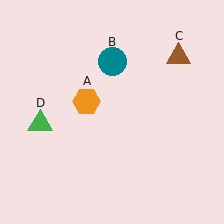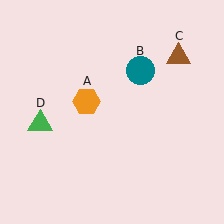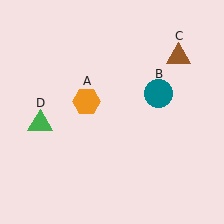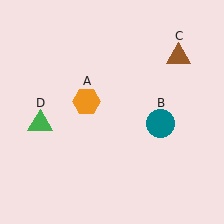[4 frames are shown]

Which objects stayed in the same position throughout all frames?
Orange hexagon (object A) and brown triangle (object C) and green triangle (object D) remained stationary.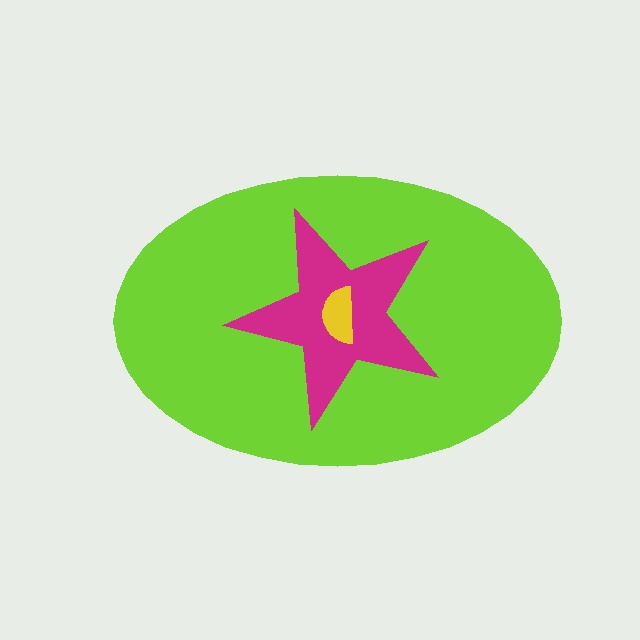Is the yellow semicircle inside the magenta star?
Yes.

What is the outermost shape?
The lime ellipse.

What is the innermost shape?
The yellow semicircle.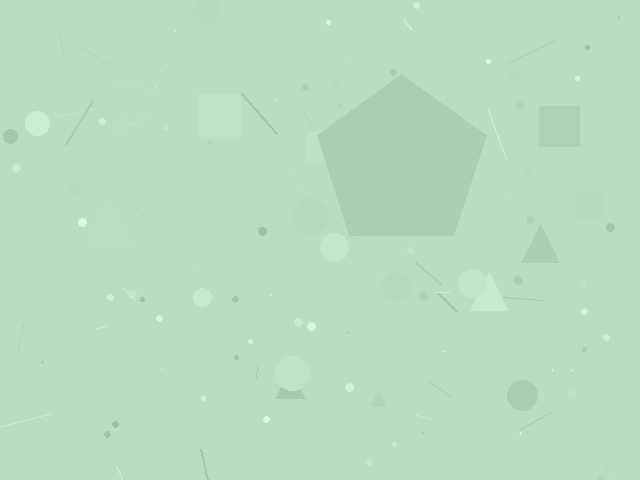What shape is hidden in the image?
A pentagon is hidden in the image.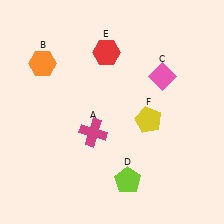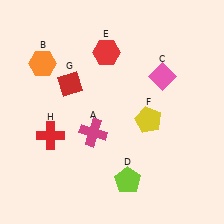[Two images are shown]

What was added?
A red diamond (G), a red cross (H) were added in Image 2.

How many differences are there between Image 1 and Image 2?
There are 2 differences between the two images.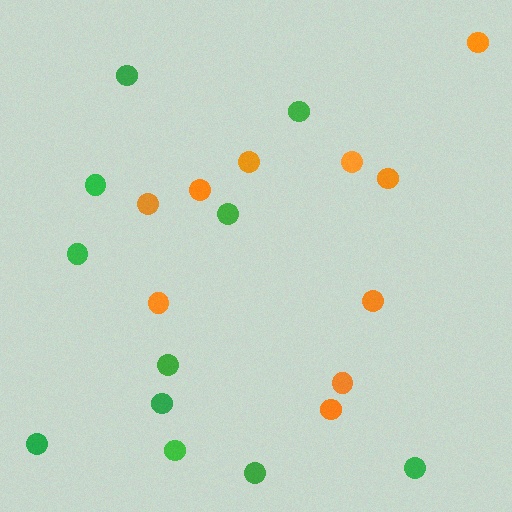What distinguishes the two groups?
There are 2 groups: one group of green circles (11) and one group of orange circles (10).